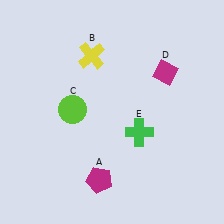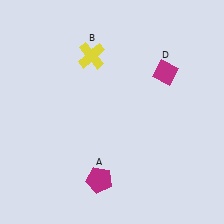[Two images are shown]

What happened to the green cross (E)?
The green cross (E) was removed in Image 2. It was in the bottom-right area of Image 1.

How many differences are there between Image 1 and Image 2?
There are 2 differences between the two images.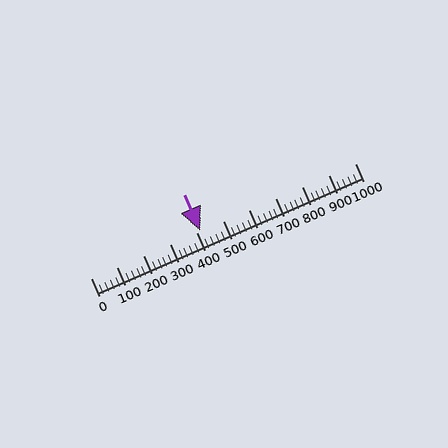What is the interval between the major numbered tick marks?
The major tick marks are spaced 100 units apart.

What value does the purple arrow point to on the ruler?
The purple arrow points to approximately 416.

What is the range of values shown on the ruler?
The ruler shows values from 0 to 1000.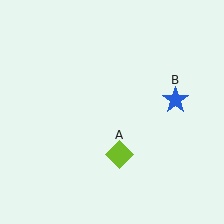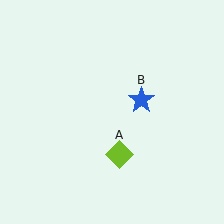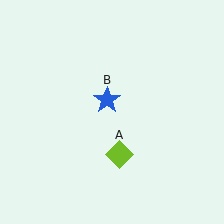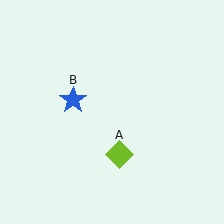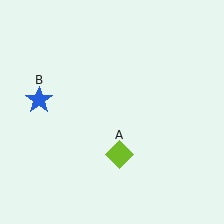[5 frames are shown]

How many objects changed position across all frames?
1 object changed position: blue star (object B).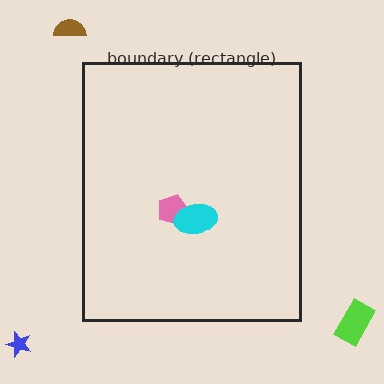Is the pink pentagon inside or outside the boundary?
Inside.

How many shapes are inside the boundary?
2 inside, 3 outside.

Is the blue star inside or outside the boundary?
Outside.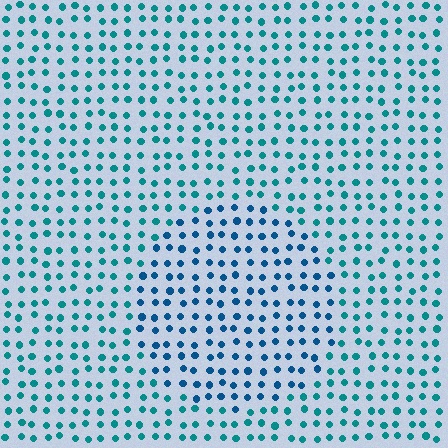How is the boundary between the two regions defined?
The boundary is defined purely by a slight shift in hue (about 27 degrees). Spacing, size, and orientation are identical on both sides.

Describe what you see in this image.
The image is filled with small teal elements in a uniform arrangement. A circle-shaped region is visible where the elements are tinted to a slightly different hue, forming a subtle color boundary.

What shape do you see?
I see a circle.